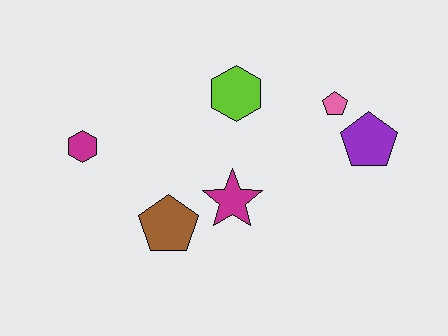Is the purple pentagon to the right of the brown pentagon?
Yes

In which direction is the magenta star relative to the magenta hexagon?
The magenta star is to the right of the magenta hexagon.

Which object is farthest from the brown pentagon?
The purple pentagon is farthest from the brown pentagon.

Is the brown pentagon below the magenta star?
Yes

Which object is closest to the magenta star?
The brown pentagon is closest to the magenta star.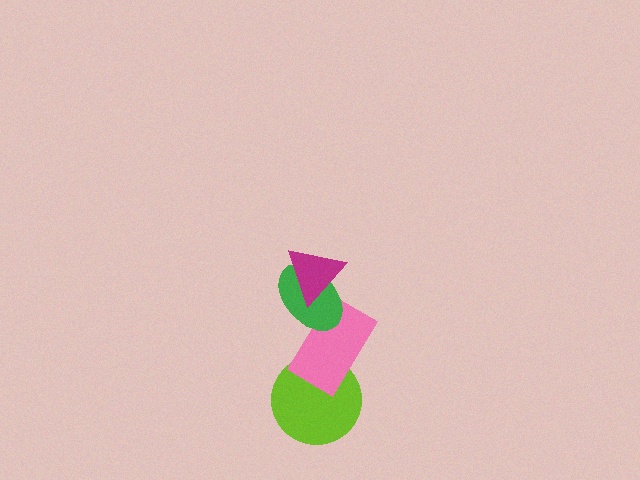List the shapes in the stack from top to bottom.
From top to bottom: the magenta triangle, the green ellipse, the pink rectangle, the lime circle.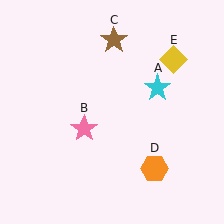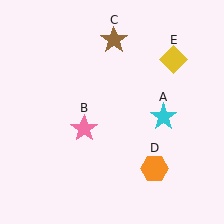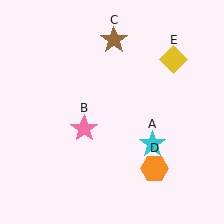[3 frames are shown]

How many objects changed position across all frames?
1 object changed position: cyan star (object A).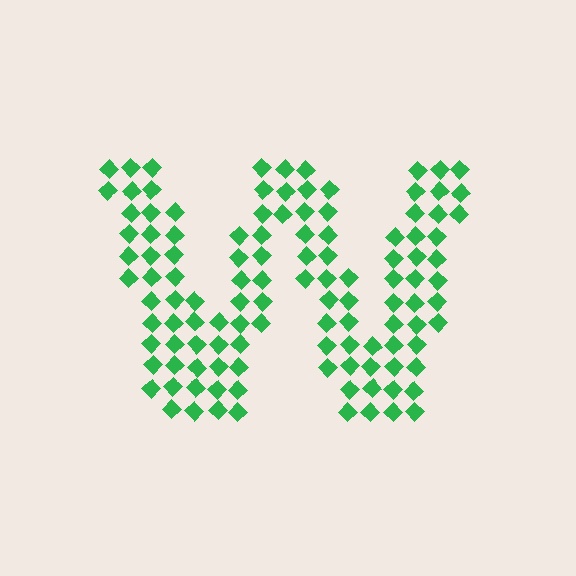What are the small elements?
The small elements are diamonds.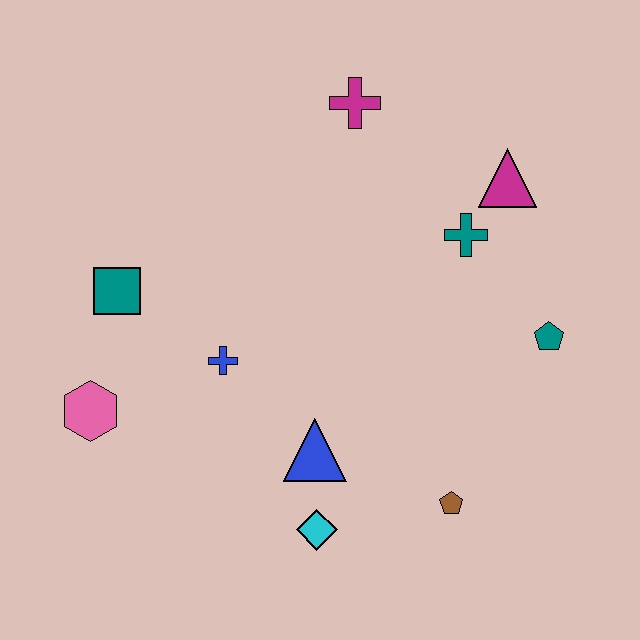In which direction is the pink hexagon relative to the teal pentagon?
The pink hexagon is to the left of the teal pentagon.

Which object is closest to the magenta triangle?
The teal cross is closest to the magenta triangle.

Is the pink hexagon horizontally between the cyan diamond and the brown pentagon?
No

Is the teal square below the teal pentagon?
No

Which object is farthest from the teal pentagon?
The pink hexagon is farthest from the teal pentagon.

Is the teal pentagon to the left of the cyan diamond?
No